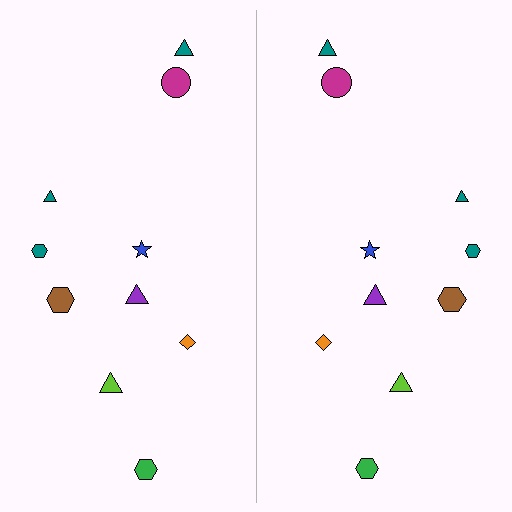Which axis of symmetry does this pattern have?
The pattern has a vertical axis of symmetry running through the center of the image.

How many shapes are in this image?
There are 20 shapes in this image.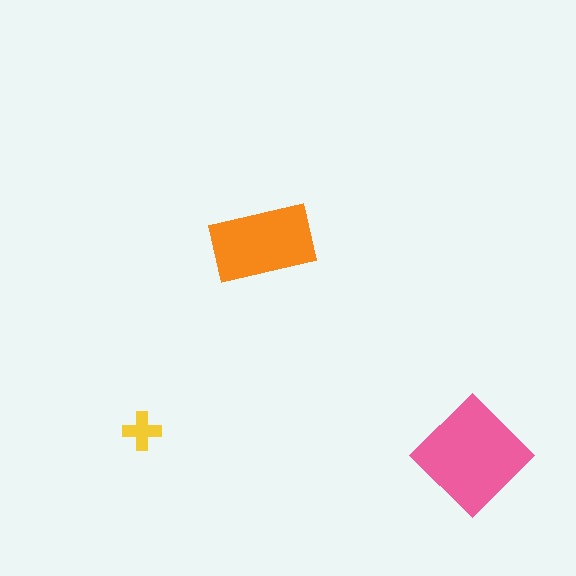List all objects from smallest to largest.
The yellow cross, the orange rectangle, the pink diamond.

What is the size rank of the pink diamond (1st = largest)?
1st.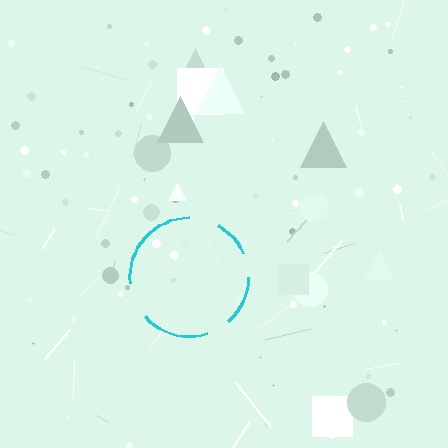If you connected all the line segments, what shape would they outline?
They would outline a circle.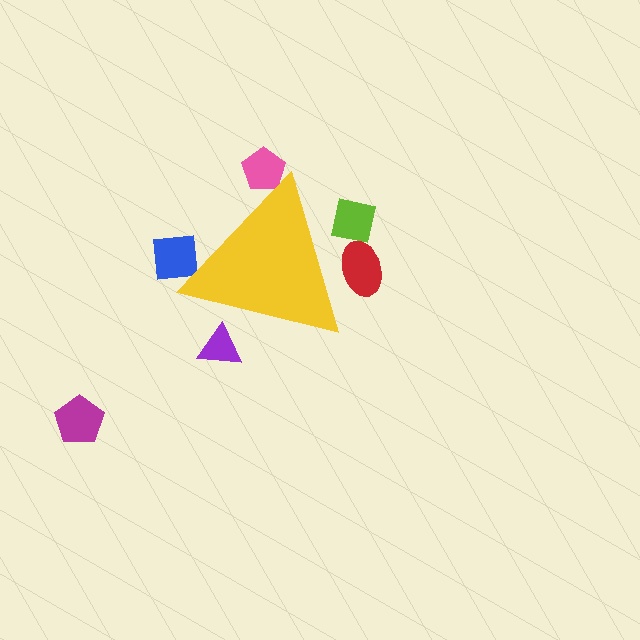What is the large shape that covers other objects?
A yellow triangle.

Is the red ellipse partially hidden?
Yes, the red ellipse is partially hidden behind the yellow triangle.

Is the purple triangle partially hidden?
Yes, the purple triangle is partially hidden behind the yellow triangle.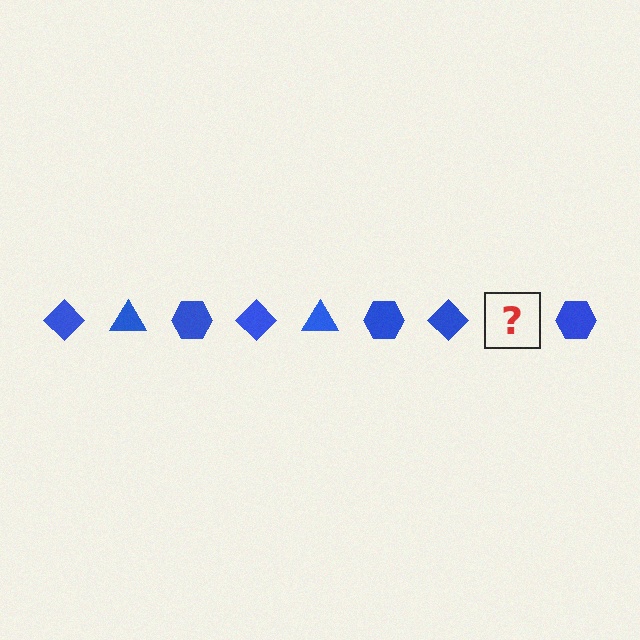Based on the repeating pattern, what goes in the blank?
The blank should be a blue triangle.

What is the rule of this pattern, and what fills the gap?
The rule is that the pattern cycles through diamond, triangle, hexagon shapes in blue. The gap should be filled with a blue triangle.